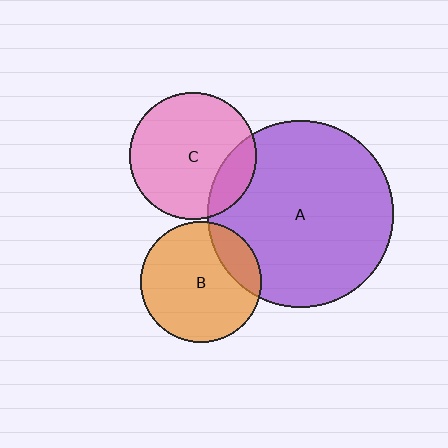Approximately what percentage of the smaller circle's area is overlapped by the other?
Approximately 20%.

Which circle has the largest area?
Circle A (purple).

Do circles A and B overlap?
Yes.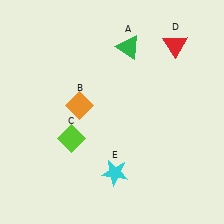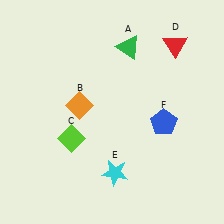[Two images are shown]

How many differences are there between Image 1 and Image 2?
There is 1 difference between the two images.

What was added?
A blue pentagon (F) was added in Image 2.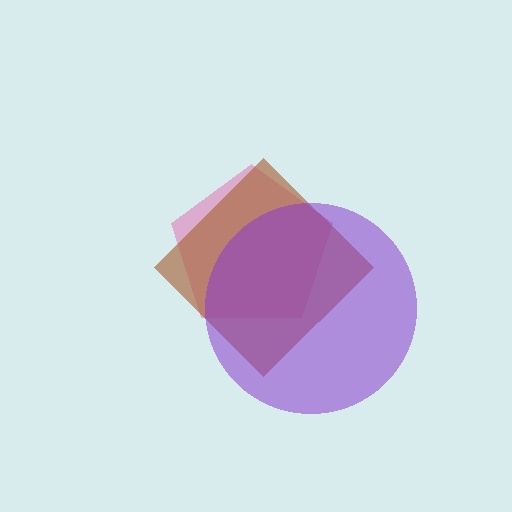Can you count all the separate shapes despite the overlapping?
Yes, there are 3 separate shapes.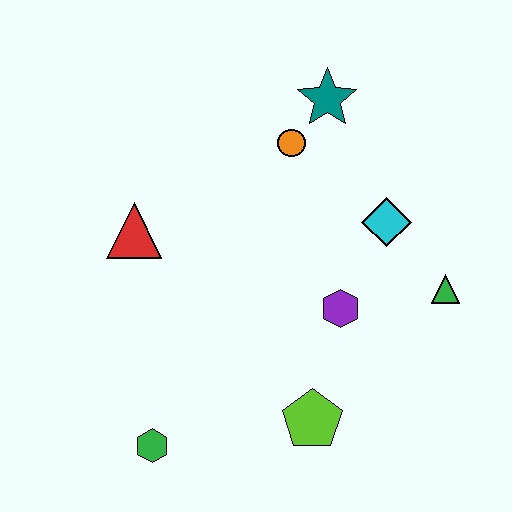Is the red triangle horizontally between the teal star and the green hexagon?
No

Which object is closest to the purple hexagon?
The cyan diamond is closest to the purple hexagon.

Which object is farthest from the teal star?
The green hexagon is farthest from the teal star.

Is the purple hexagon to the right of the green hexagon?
Yes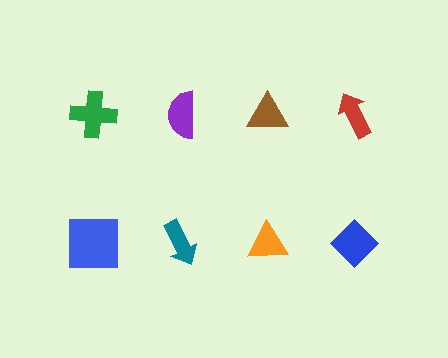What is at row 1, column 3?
A brown triangle.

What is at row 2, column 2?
A teal arrow.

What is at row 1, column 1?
A green cross.